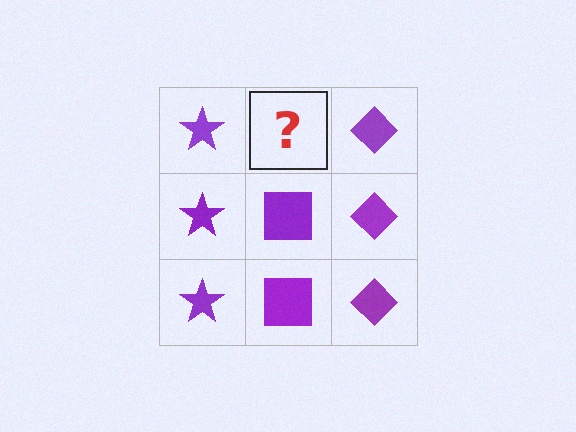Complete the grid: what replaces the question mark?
The question mark should be replaced with a purple square.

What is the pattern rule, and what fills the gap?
The rule is that each column has a consistent shape. The gap should be filled with a purple square.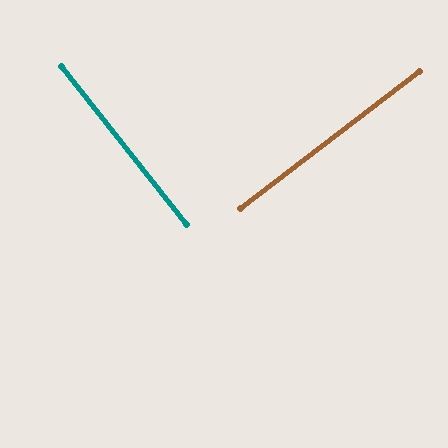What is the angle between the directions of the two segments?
Approximately 89 degrees.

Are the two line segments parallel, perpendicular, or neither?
Perpendicular — they meet at approximately 89°.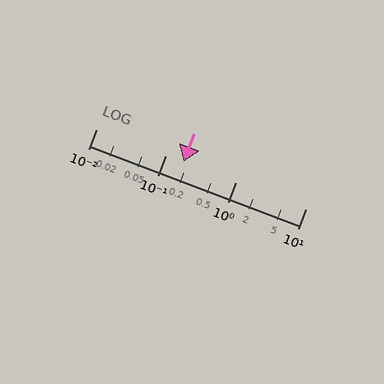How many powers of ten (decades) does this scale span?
The scale spans 3 decades, from 0.01 to 10.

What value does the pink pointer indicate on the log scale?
The pointer indicates approximately 0.18.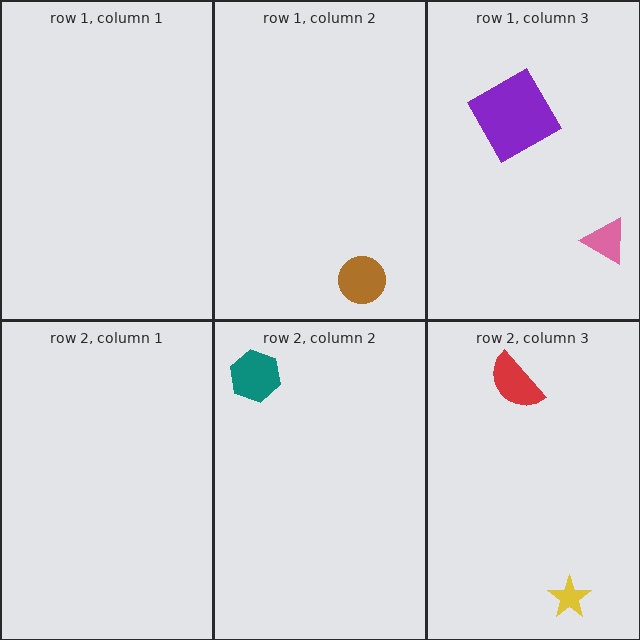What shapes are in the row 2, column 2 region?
The teal hexagon.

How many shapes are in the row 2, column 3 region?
2.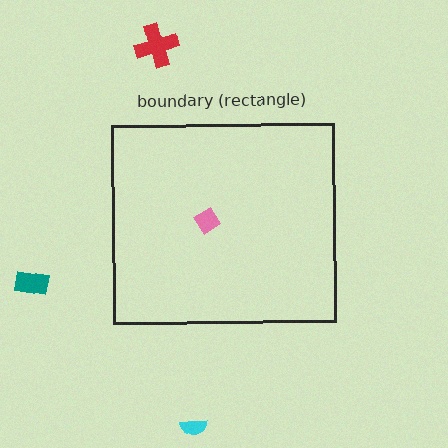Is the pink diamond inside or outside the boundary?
Inside.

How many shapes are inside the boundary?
1 inside, 3 outside.